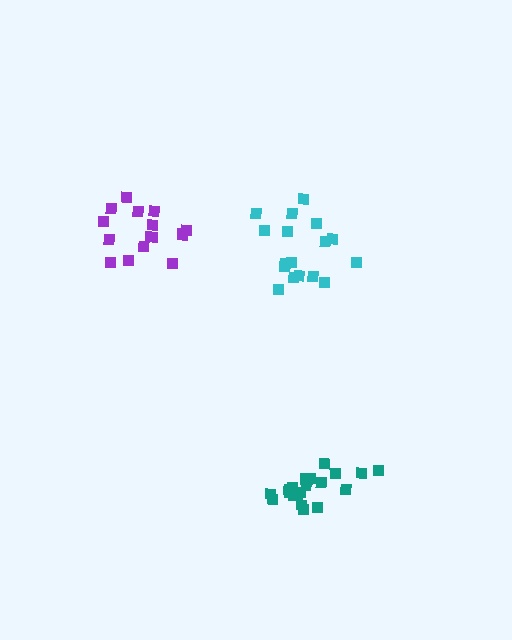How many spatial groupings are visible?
There are 3 spatial groupings.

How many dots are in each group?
Group 1: 17 dots, Group 2: 21 dots, Group 3: 15 dots (53 total).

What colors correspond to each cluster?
The clusters are colored: cyan, teal, purple.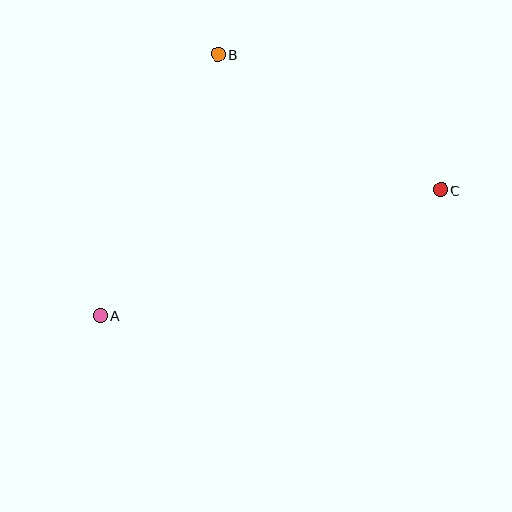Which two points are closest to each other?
Points B and C are closest to each other.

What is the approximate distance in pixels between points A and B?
The distance between A and B is approximately 287 pixels.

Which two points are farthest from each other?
Points A and C are farthest from each other.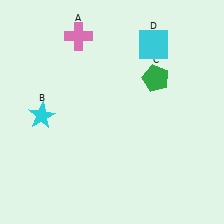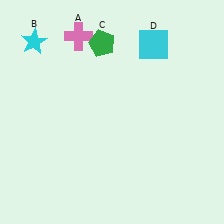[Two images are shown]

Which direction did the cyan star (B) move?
The cyan star (B) moved up.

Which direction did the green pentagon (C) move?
The green pentagon (C) moved left.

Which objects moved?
The objects that moved are: the cyan star (B), the green pentagon (C).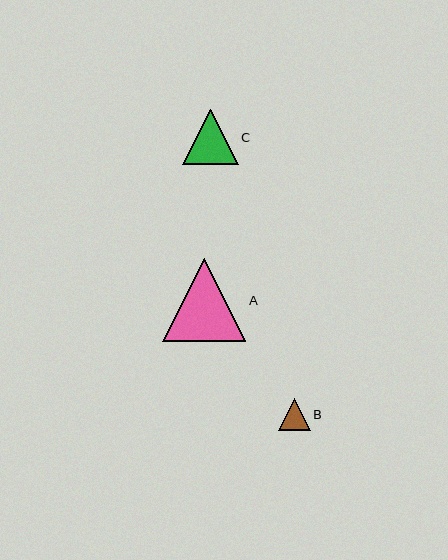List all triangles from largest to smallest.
From largest to smallest: A, C, B.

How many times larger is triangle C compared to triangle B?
Triangle C is approximately 1.7 times the size of triangle B.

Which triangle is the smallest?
Triangle B is the smallest with a size of approximately 32 pixels.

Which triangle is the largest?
Triangle A is the largest with a size of approximately 83 pixels.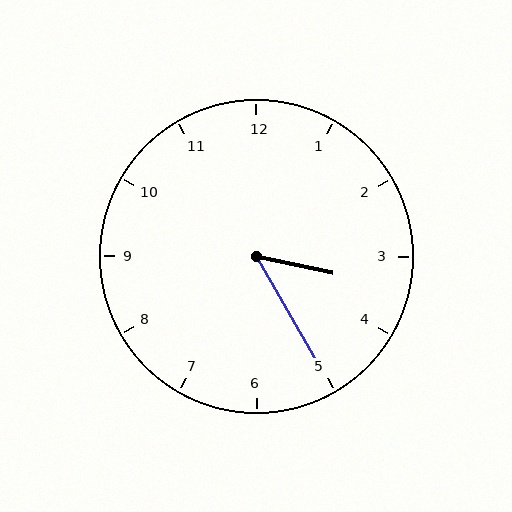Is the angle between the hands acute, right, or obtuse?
It is acute.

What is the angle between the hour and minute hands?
Approximately 48 degrees.